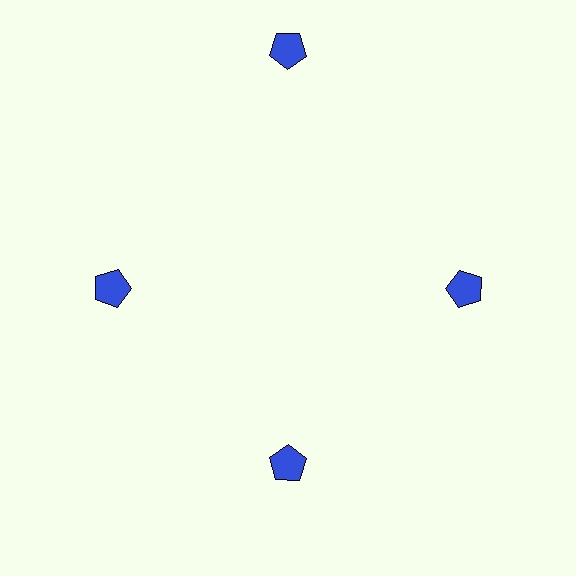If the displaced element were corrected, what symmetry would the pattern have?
It would have 4-fold rotational symmetry — the pattern would map onto itself every 90 degrees.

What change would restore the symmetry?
The symmetry would be restored by moving it inward, back onto the ring so that all 4 pentagons sit at equal angles and equal distance from the center.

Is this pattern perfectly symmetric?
No. The 4 blue pentagons are arranged in a ring, but one element near the 12 o'clock position is pushed outward from the center, breaking the 4-fold rotational symmetry.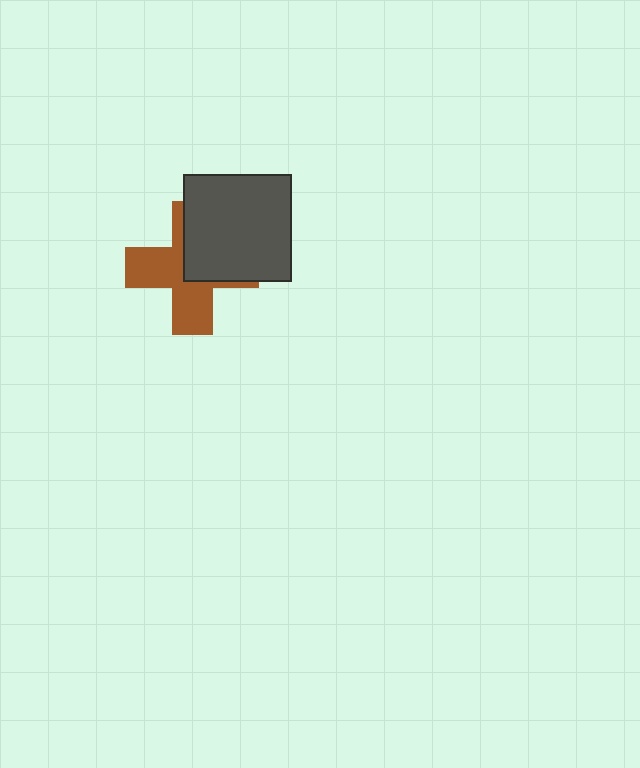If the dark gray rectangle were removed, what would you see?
You would see the complete brown cross.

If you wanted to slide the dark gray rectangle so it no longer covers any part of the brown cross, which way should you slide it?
Slide it toward the upper-right — that is the most direct way to separate the two shapes.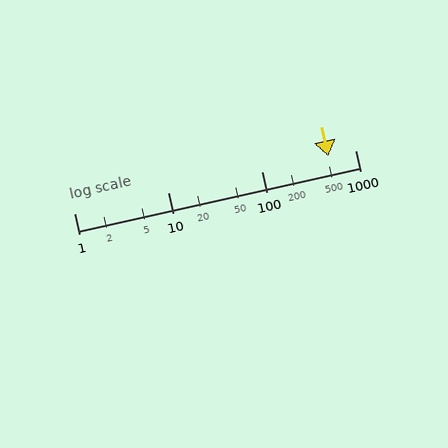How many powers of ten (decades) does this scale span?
The scale spans 3 decades, from 1 to 1000.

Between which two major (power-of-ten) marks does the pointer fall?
The pointer is between 100 and 1000.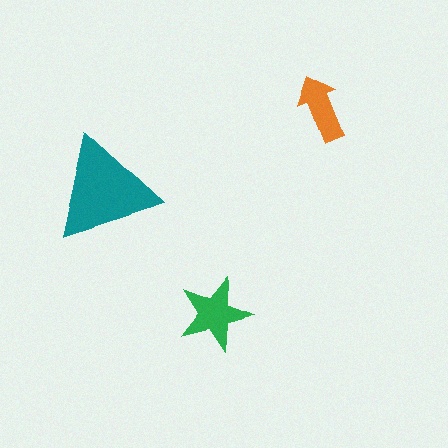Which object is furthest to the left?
The teal triangle is leftmost.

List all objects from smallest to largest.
The orange arrow, the green star, the teal triangle.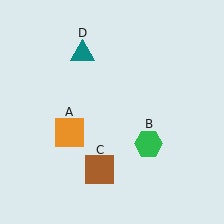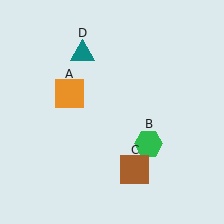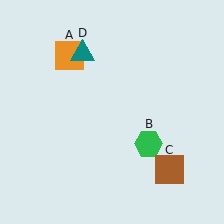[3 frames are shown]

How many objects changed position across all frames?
2 objects changed position: orange square (object A), brown square (object C).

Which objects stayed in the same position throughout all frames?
Green hexagon (object B) and teal triangle (object D) remained stationary.